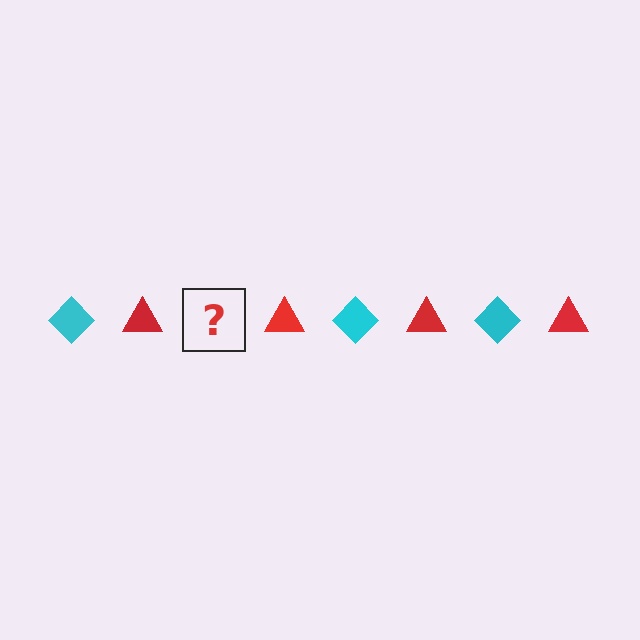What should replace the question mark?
The question mark should be replaced with a cyan diamond.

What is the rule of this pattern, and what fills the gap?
The rule is that the pattern alternates between cyan diamond and red triangle. The gap should be filled with a cyan diamond.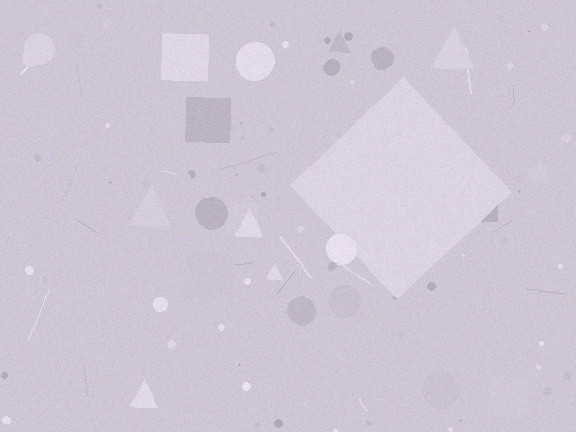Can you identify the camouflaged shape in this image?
The camouflaged shape is a diamond.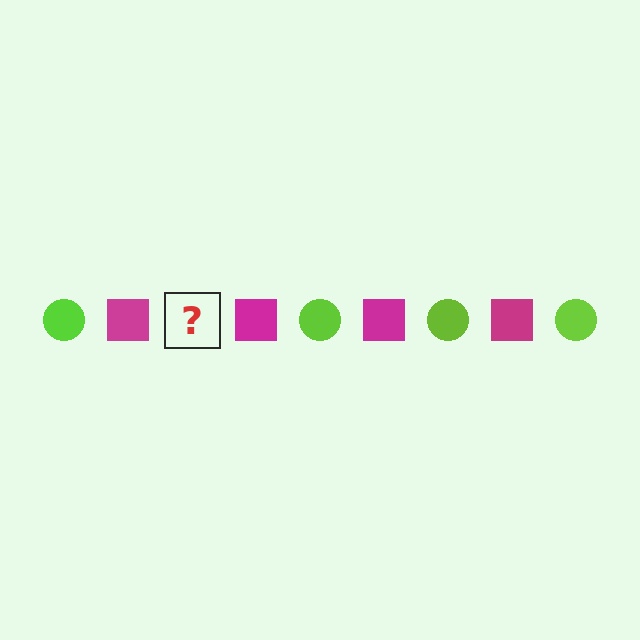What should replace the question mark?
The question mark should be replaced with a lime circle.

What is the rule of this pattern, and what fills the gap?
The rule is that the pattern alternates between lime circle and magenta square. The gap should be filled with a lime circle.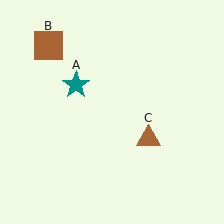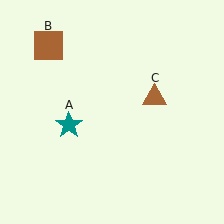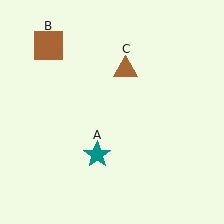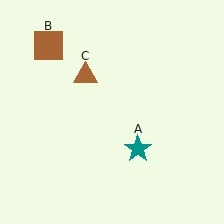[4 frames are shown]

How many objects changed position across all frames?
2 objects changed position: teal star (object A), brown triangle (object C).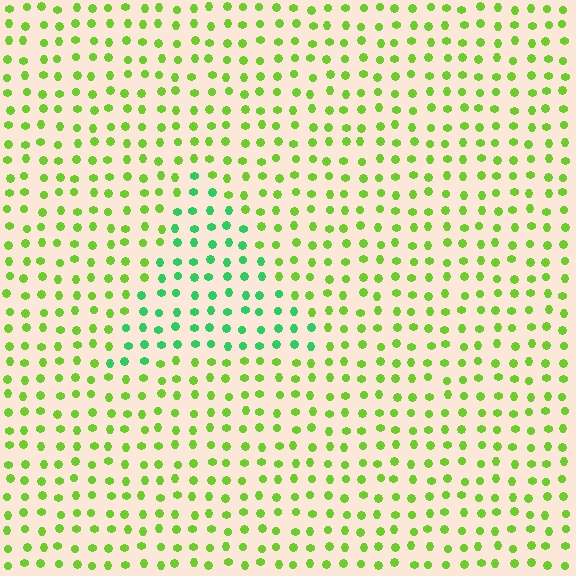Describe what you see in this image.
The image is filled with small lime elements in a uniform arrangement. A triangle-shaped region is visible where the elements are tinted to a slightly different hue, forming a subtle color boundary.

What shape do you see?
I see a triangle.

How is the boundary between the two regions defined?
The boundary is defined purely by a slight shift in hue (about 42 degrees). Spacing, size, and orientation are identical on both sides.